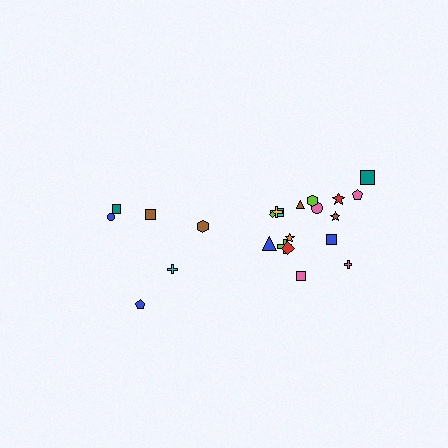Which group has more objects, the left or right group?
The right group.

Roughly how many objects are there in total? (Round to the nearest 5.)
Roughly 25 objects in total.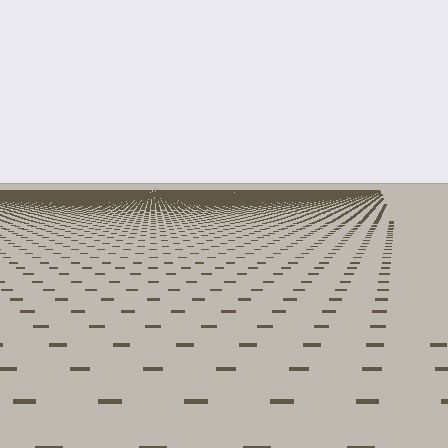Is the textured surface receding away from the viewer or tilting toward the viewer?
The surface is receding away from the viewer. Texture elements get smaller and denser toward the top.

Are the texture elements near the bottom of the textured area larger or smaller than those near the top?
Larger. Near the bottom, elements are closer to the viewer and appear at a bigger on-screen size.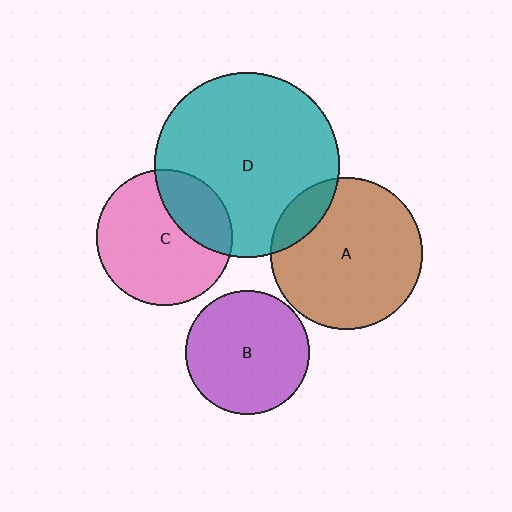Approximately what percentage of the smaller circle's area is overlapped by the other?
Approximately 15%.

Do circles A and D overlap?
Yes.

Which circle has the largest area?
Circle D (teal).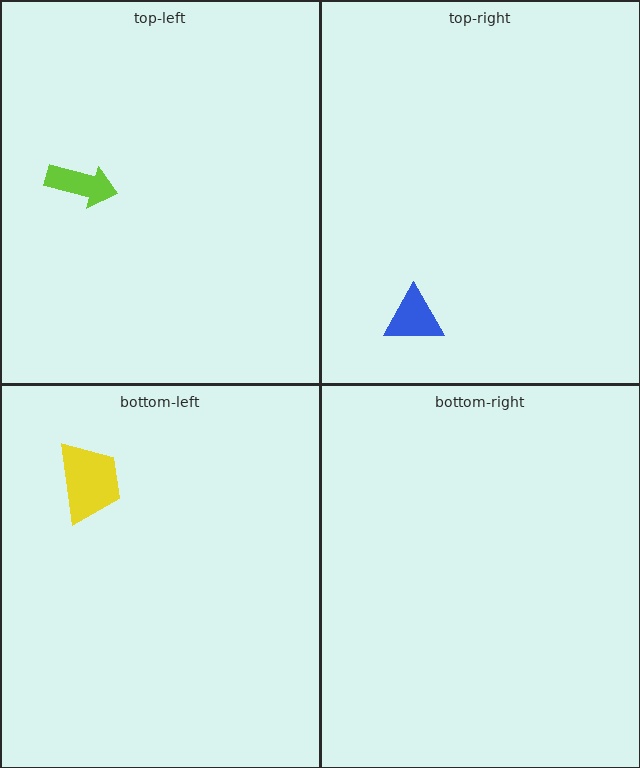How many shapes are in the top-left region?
1.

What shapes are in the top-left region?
The lime arrow.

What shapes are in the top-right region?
The blue triangle.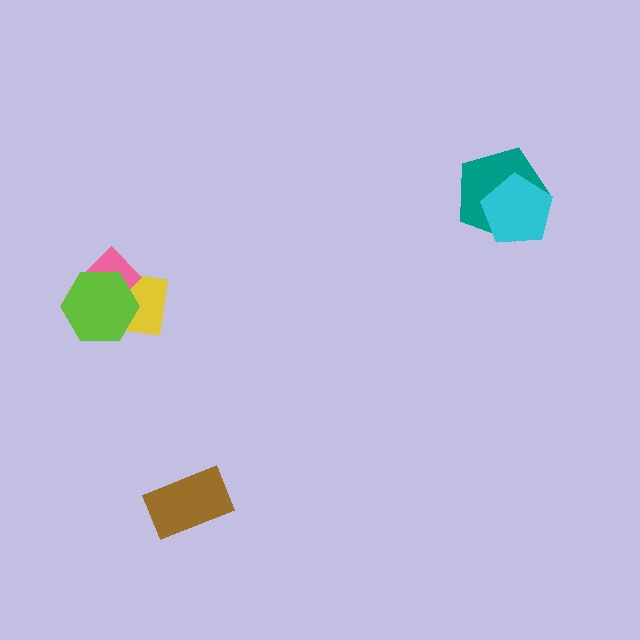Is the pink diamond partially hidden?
Yes, it is partially covered by another shape.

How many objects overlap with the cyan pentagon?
1 object overlaps with the cyan pentagon.